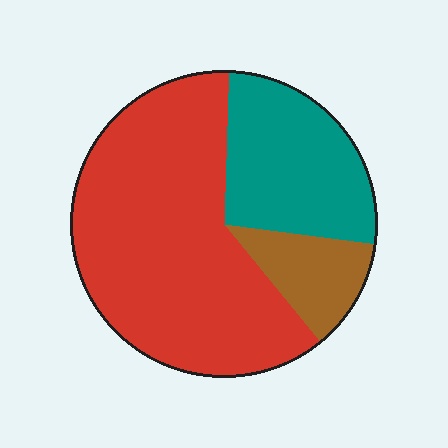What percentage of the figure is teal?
Teal takes up about one quarter (1/4) of the figure.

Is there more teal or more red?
Red.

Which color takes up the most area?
Red, at roughly 60%.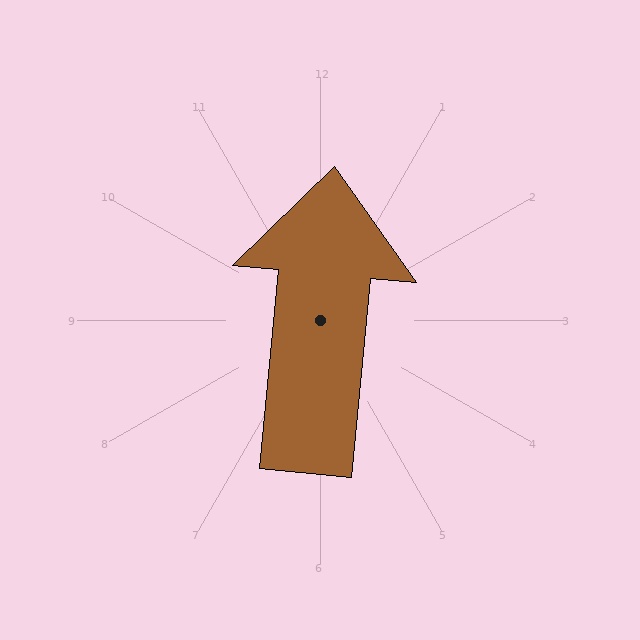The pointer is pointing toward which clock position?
Roughly 12 o'clock.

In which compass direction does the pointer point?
North.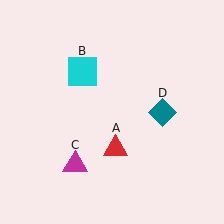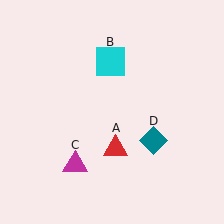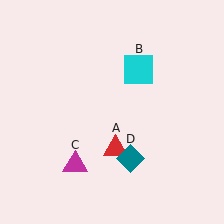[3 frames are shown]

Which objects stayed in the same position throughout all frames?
Red triangle (object A) and magenta triangle (object C) remained stationary.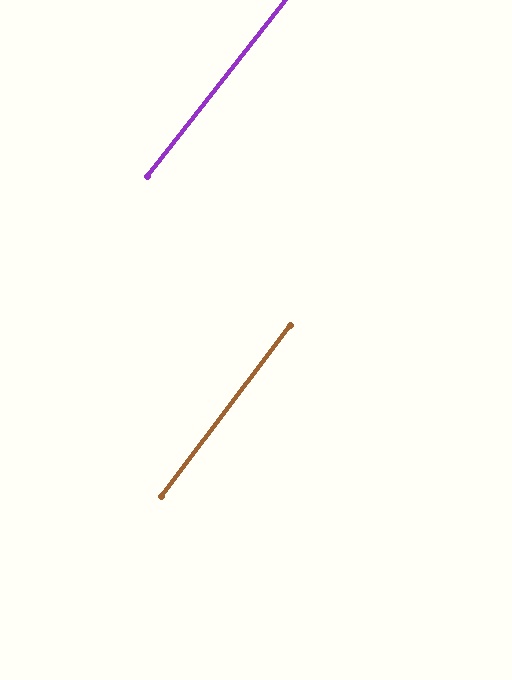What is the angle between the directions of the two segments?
Approximately 1 degree.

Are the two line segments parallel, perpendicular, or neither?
Parallel — their directions differ by only 1.0°.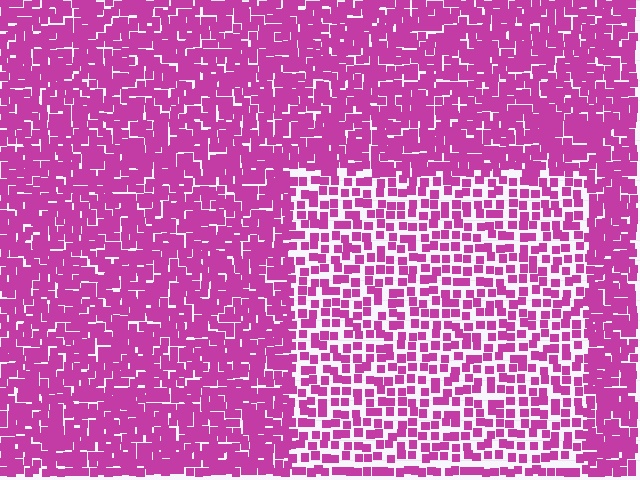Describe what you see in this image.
The image contains small magenta elements arranged at two different densities. A rectangle-shaped region is visible where the elements are less densely packed than the surrounding area.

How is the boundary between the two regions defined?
The boundary is defined by a change in element density (approximately 1.9x ratio). All elements are the same color, size, and shape.